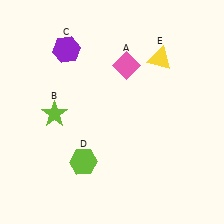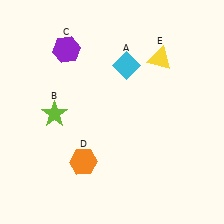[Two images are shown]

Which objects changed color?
A changed from pink to cyan. D changed from lime to orange.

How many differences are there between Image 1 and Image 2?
There are 2 differences between the two images.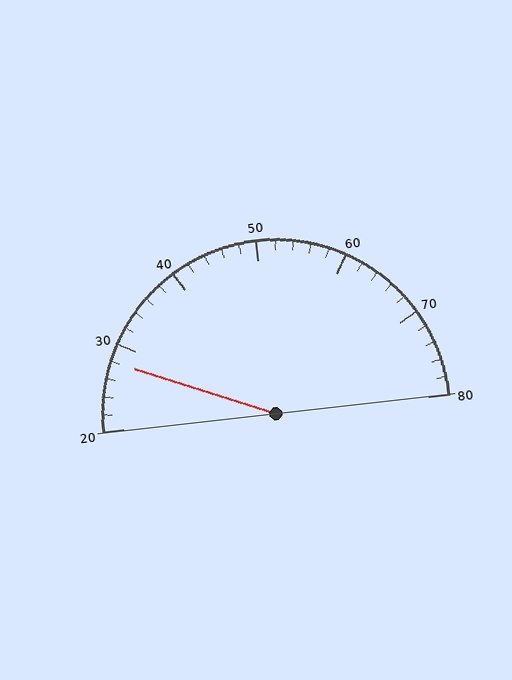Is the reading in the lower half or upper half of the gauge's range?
The reading is in the lower half of the range (20 to 80).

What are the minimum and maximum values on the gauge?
The gauge ranges from 20 to 80.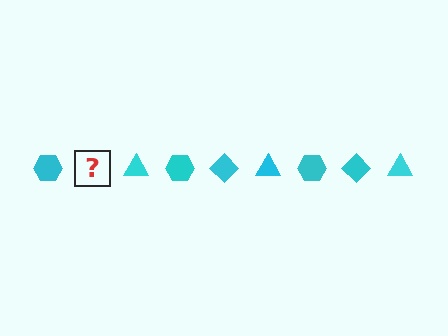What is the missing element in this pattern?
The missing element is a cyan diamond.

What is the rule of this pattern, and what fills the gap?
The rule is that the pattern cycles through hexagon, diamond, triangle shapes in cyan. The gap should be filled with a cyan diamond.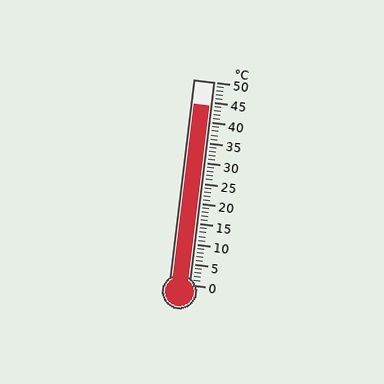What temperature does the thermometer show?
The thermometer shows approximately 44°C.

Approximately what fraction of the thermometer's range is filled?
The thermometer is filled to approximately 90% of its range.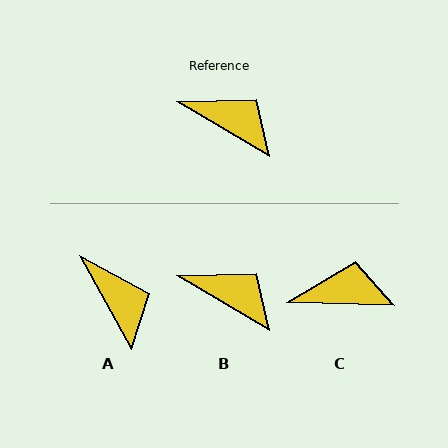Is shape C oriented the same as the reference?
No, it is off by about 29 degrees.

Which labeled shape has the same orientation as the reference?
B.